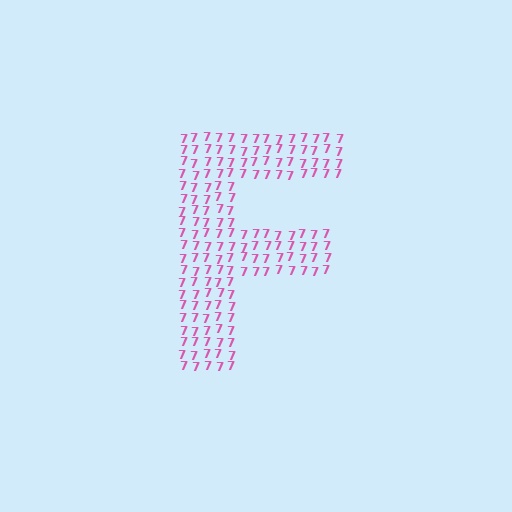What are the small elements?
The small elements are digit 7's.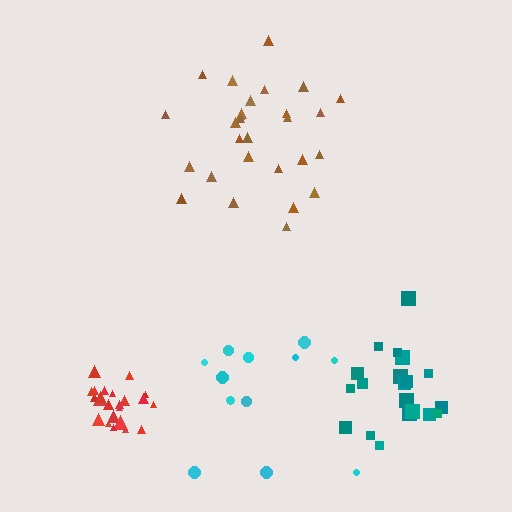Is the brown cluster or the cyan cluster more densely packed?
Brown.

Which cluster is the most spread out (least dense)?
Cyan.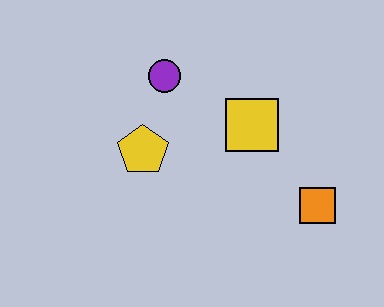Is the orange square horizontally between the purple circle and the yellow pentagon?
No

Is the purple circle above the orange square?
Yes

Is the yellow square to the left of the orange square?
Yes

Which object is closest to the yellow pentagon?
The purple circle is closest to the yellow pentagon.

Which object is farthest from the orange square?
The purple circle is farthest from the orange square.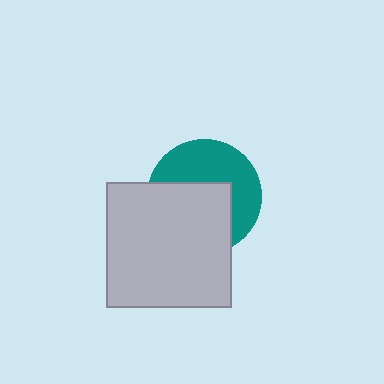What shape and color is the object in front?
The object in front is a light gray square.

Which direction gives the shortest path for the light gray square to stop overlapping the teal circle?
Moving toward the lower-left gives the shortest separation.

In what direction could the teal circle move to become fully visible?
The teal circle could move toward the upper-right. That would shift it out from behind the light gray square entirely.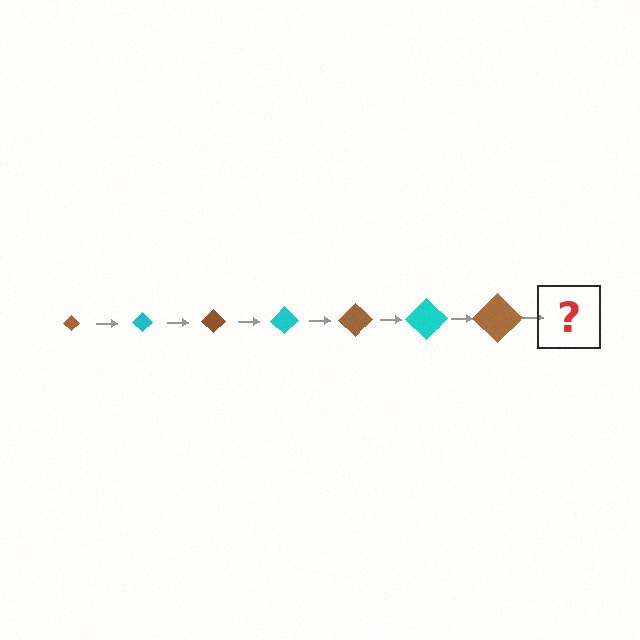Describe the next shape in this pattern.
It should be a cyan diamond, larger than the previous one.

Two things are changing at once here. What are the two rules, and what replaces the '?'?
The two rules are that the diamond grows larger each step and the color cycles through brown and cyan. The '?' should be a cyan diamond, larger than the previous one.